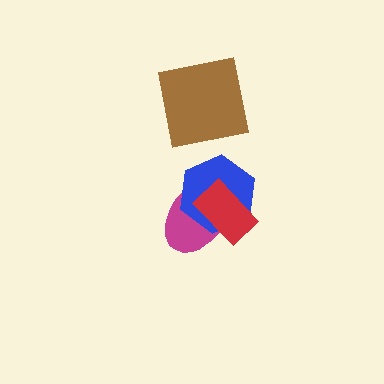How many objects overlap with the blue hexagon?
2 objects overlap with the blue hexagon.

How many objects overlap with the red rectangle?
2 objects overlap with the red rectangle.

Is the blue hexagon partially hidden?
Yes, it is partially covered by another shape.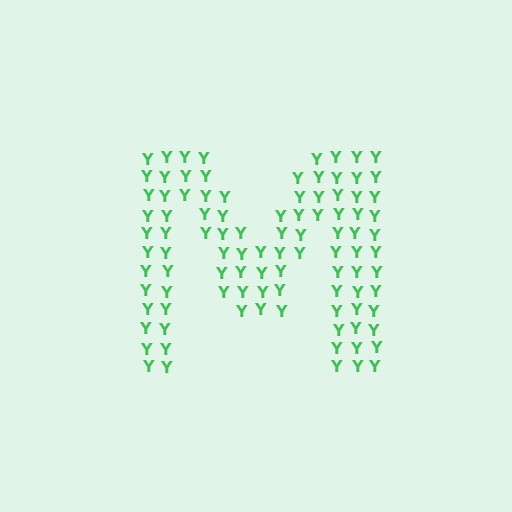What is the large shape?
The large shape is the letter M.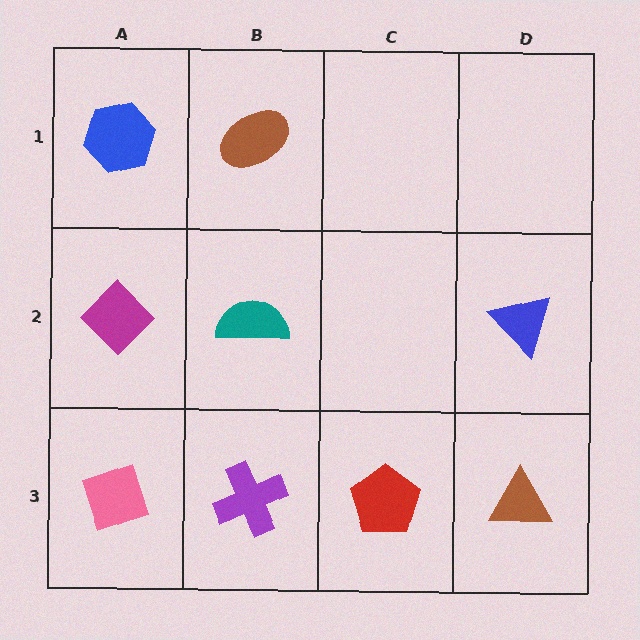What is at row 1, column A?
A blue hexagon.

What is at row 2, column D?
A blue triangle.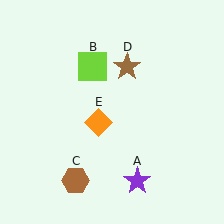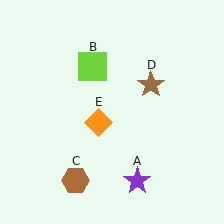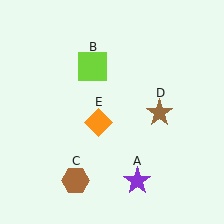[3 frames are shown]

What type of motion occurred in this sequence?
The brown star (object D) rotated clockwise around the center of the scene.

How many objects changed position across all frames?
1 object changed position: brown star (object D).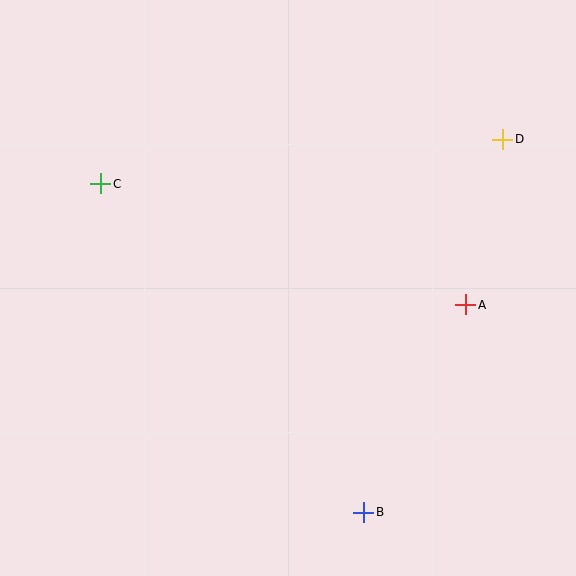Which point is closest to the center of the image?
Point A at (466, 305) is closest to the center.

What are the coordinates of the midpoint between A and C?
The midpoint between A and C is at (283, 244).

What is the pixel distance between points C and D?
The distance between C and D is 404 pixels.